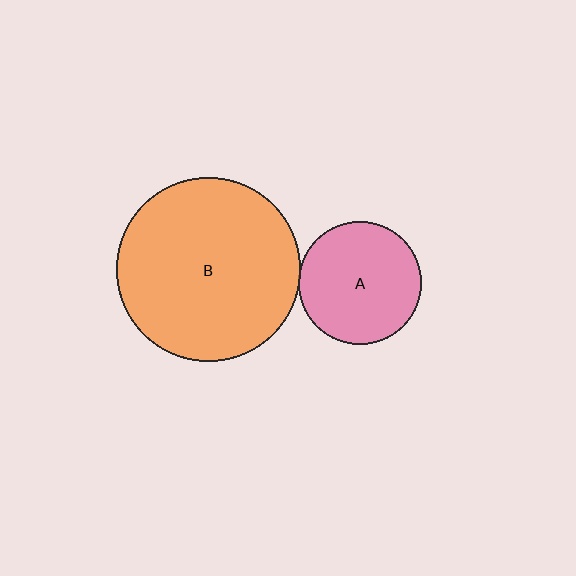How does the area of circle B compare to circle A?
Approximately 2.2 times.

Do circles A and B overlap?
Yes.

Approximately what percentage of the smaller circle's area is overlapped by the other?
Approximately 5%.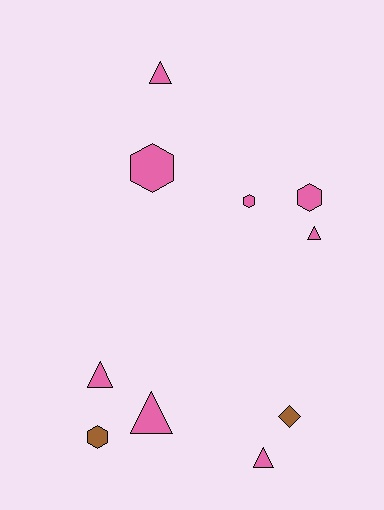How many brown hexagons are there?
There is 1 brown hexagon.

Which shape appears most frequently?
Triangle, with 5 objects.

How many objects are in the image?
There are 10 objects.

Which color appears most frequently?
Pink, with 8 objects.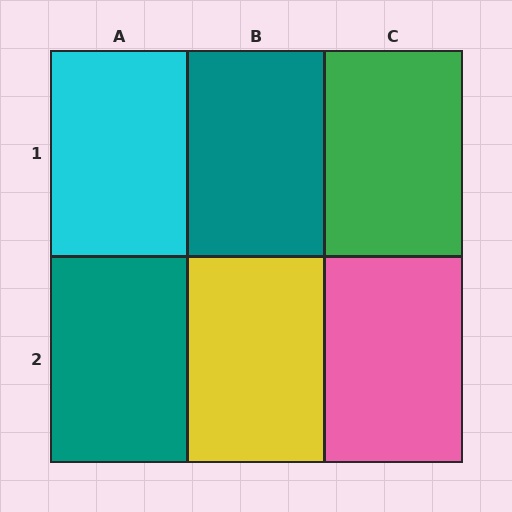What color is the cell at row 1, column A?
Cyan.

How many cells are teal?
2 cells are teal.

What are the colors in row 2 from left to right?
Teal, yellow, pink.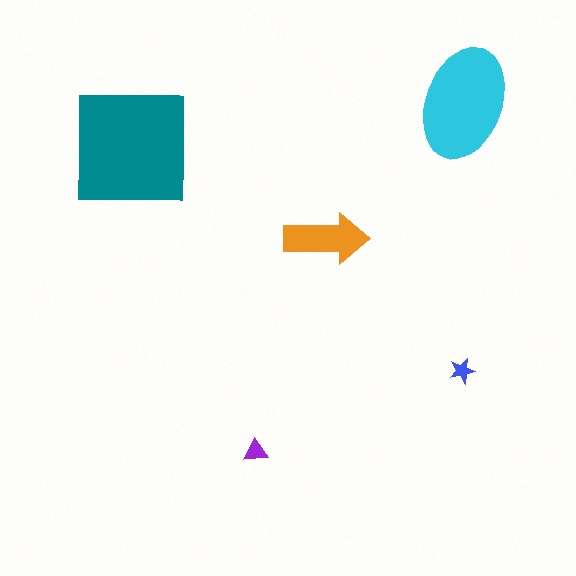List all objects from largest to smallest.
The teal square, the cyan ellipse, the orange arrow, the purple triangle, the blue star.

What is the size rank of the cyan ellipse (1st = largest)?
2nd.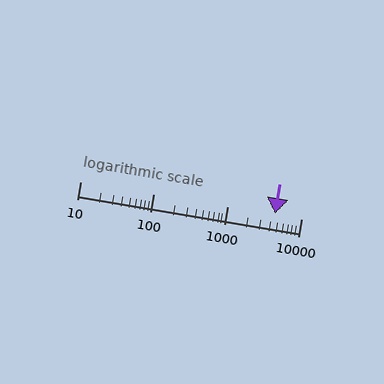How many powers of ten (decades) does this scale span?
The scale spans 3 decades, from 10 to 10000.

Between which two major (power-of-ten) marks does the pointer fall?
The pointer is between 1000 and 10000.